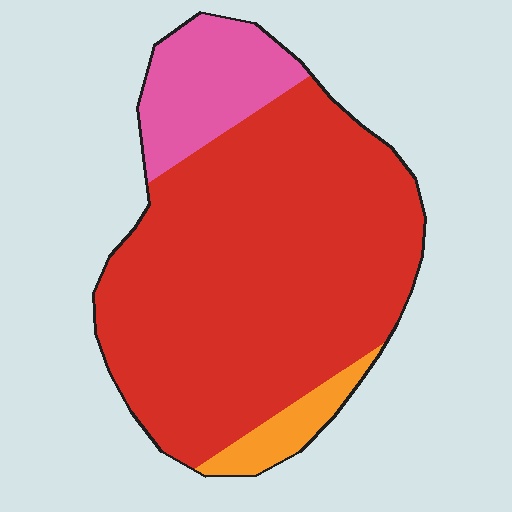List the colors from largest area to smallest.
From largest to smallest: red, pink, orange.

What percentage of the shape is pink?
Pink takes up about one sixth (1/6) of the shape.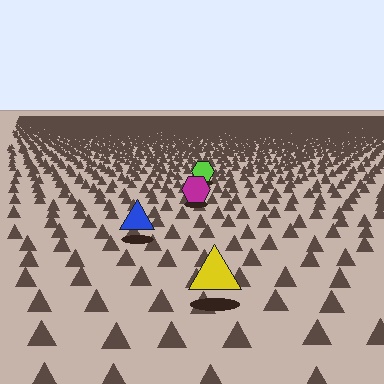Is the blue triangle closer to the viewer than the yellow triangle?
No. The yellow triangle is closer — you can tell from the texture gradient: the ground texture is coarser near it.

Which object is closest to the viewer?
The yellow triangle is closest. The texture marks near it are larger and more spread out.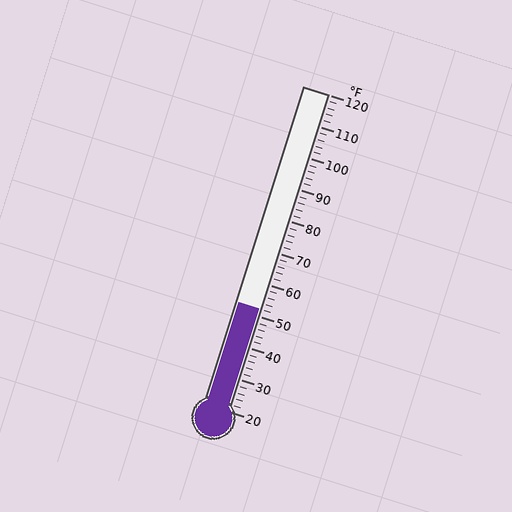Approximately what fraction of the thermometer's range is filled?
The thermometer is filled to approximately 30% of its range.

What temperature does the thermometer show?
The thermometer shows approximately 52°F.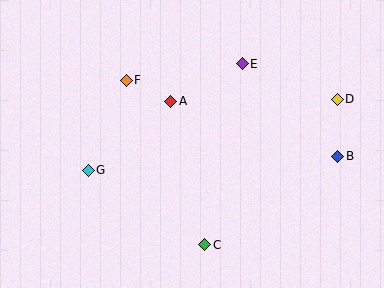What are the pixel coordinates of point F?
Point F is at (126, 80).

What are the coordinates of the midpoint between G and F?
The midpoint between G and F is at (107, 125).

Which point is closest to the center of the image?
Point A at (171, 101) is closest to the center.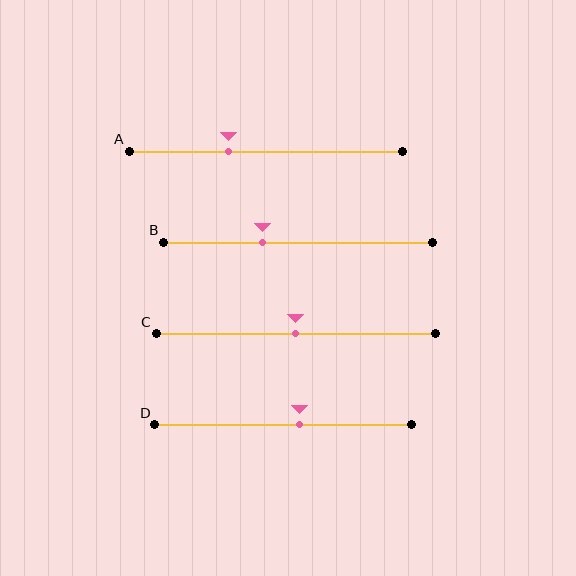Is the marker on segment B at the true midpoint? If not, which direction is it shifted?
No, the marker on segment B is shifted to the left by about 13% of the segment length.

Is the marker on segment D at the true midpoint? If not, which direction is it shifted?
No, the marker on segment D is shifted to the right by about 6% of the segment length.